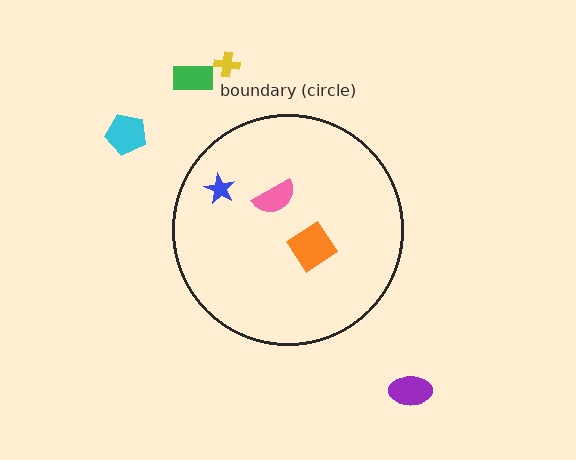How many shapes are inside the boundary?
3 inside, 4 outside.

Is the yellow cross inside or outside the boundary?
Outside.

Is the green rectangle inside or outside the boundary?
Outside.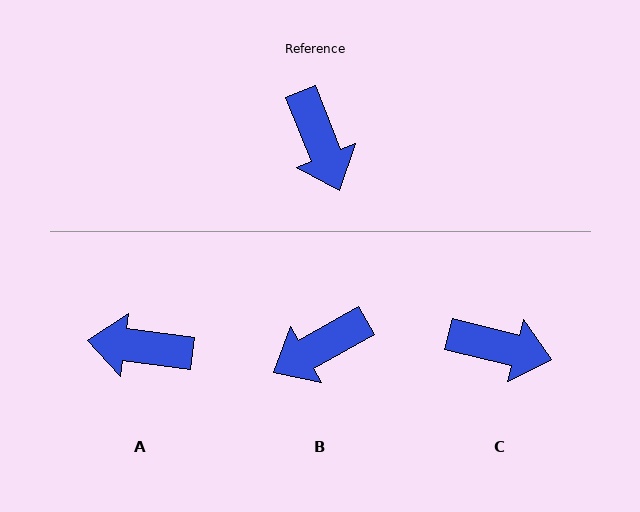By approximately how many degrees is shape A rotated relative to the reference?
Approximately 119 degrees clockwise.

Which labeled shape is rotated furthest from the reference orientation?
A, about 119 degrees away.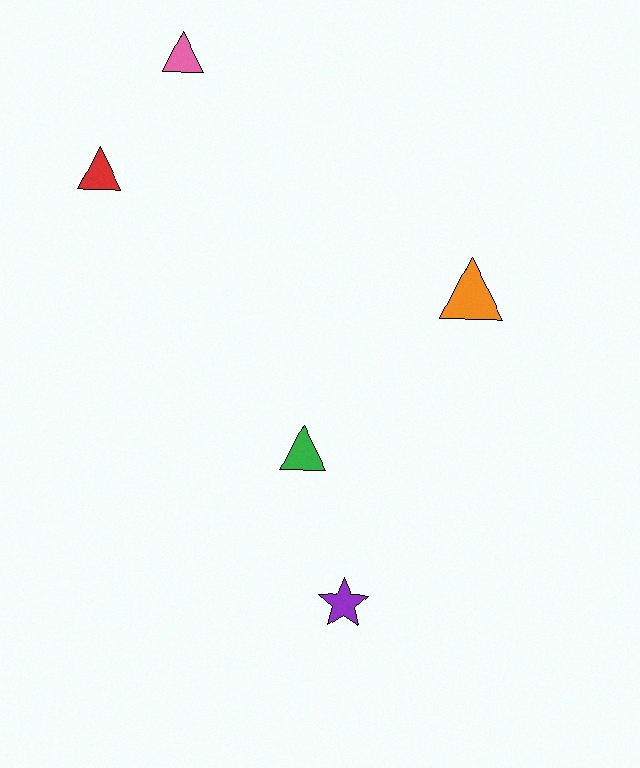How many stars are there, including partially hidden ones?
There is 1 star.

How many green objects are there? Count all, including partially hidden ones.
There is 1 green object.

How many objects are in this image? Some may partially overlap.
There are 5 objects.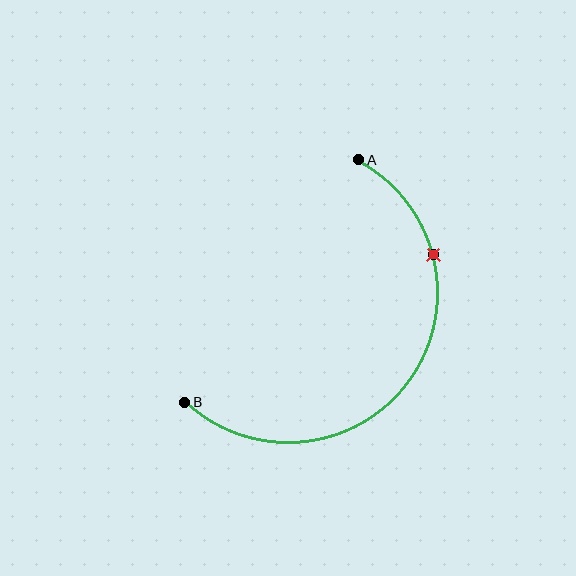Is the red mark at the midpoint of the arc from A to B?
No. The red mark lies on the arc but is closer to endpoint A. The arc midpoint would be at the point on the curve equidistant along the arc from both A and B.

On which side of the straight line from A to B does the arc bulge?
The arc bulges below and to the right of the straight line connecting A and B.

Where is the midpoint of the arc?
The arc midpoint is the point on the curve farthest from the straight line joining A and B. It sits below and to the right of that line.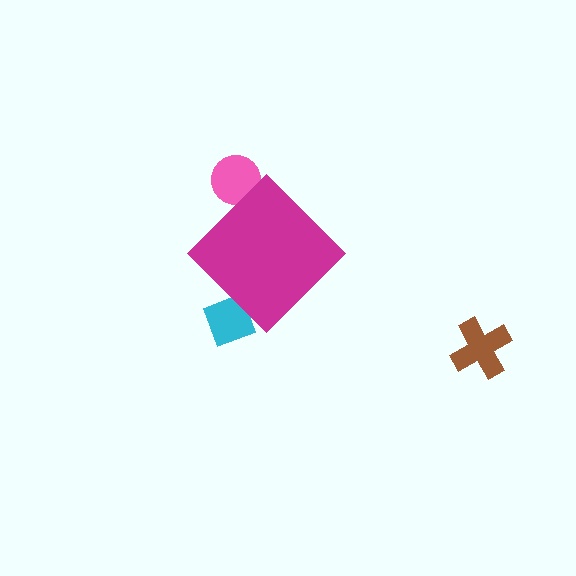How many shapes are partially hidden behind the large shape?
2 shapes are partially hidden.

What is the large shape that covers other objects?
A magenta diamond.